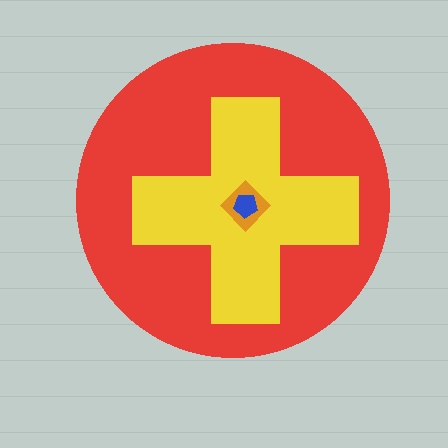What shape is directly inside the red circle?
The yellow cross.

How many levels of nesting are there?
4.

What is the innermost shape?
The blue pentagon.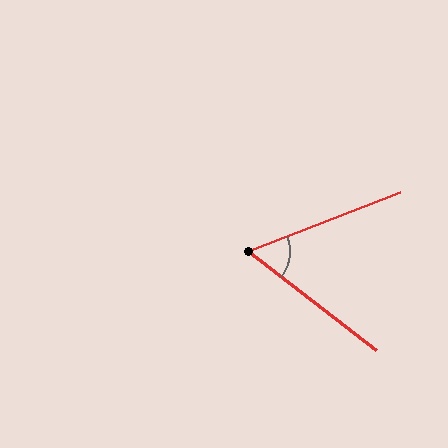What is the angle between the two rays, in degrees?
Approximately 59 degrees.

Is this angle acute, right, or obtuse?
It is acute.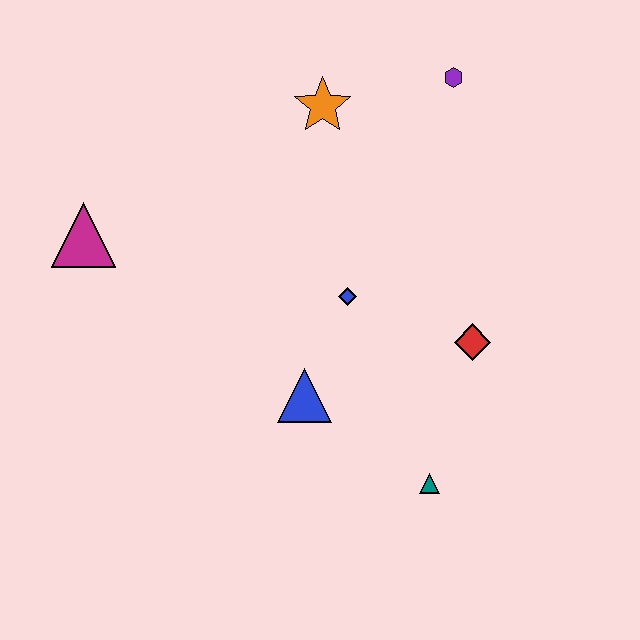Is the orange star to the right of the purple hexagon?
No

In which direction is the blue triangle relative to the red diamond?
The blue triangle is to the left of the red diamond.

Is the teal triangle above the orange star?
No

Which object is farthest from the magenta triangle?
The teal triangle is farthest from the magenta triangle.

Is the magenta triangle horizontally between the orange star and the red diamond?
No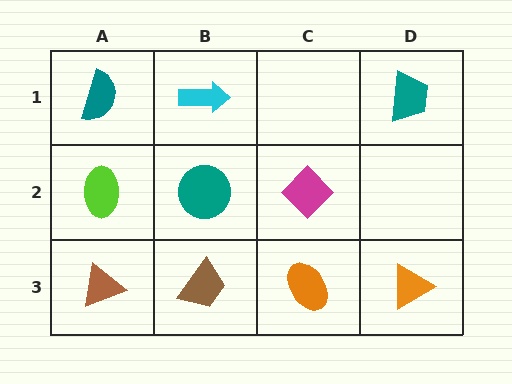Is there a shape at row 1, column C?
No, that cell is empty.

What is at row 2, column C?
A magenta diamond.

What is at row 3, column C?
An orange ellipse.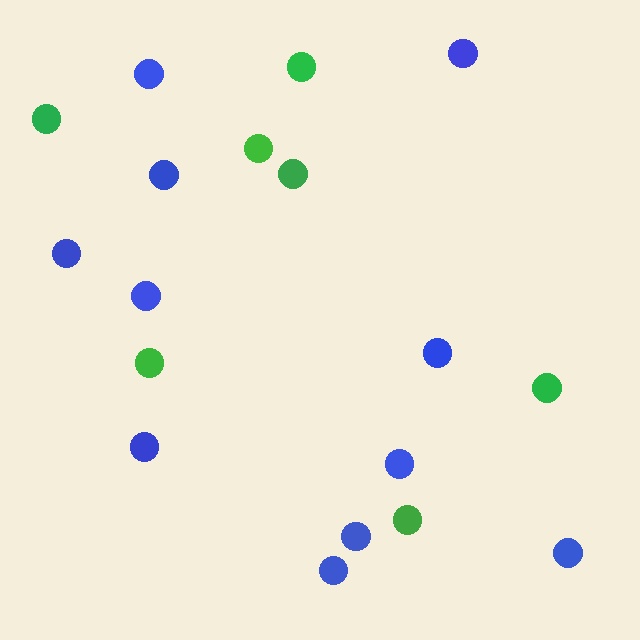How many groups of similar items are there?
There are 2 groups: one group of green circles (7) and one group of blue circles (11).